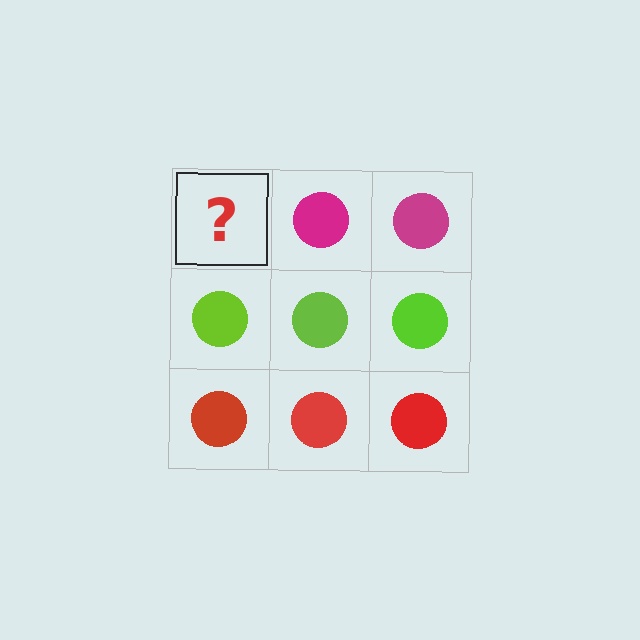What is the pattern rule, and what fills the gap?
The rule is that each row has a consistent color. The gap should be filled with a magenta circle.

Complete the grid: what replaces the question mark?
The question mark should be replaced with a magenta circle.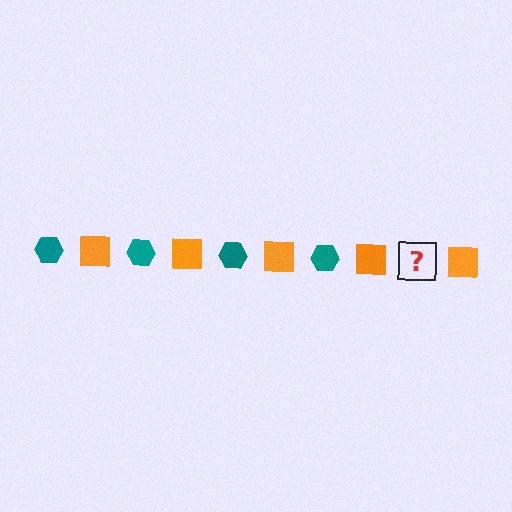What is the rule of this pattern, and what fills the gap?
The rule is that the pattern alternates between teal hexagon and orange square. The gap should be filled with a teal hexagon.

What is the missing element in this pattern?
The missing element is a teal hexagon.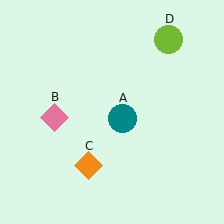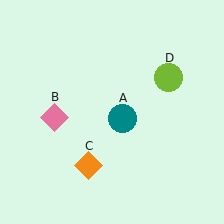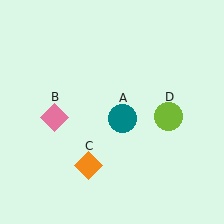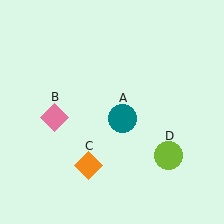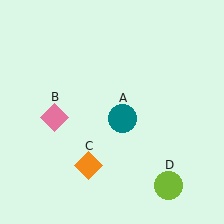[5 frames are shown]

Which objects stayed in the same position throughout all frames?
Teal circle (object A) and pink diamond (object B) and orange diamond (object C) remained stationary.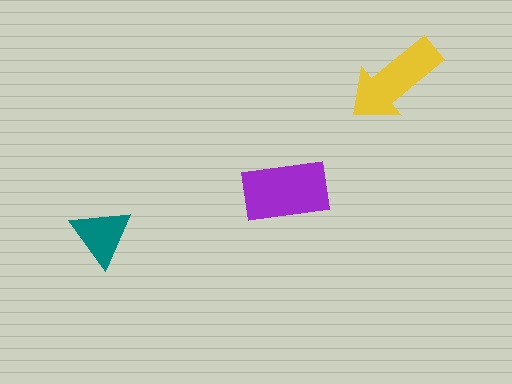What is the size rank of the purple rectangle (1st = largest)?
1st.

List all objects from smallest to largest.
The teal triangle, the yellow arrow, the purple rectangle.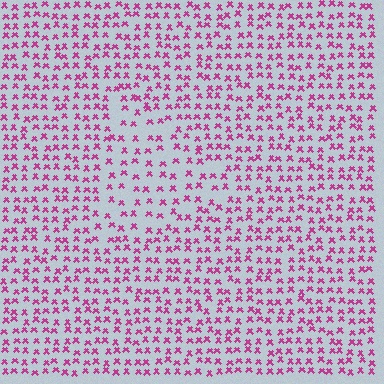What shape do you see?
I see a triangle.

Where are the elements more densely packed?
The elements are more densely packed outside the triangle boundary.